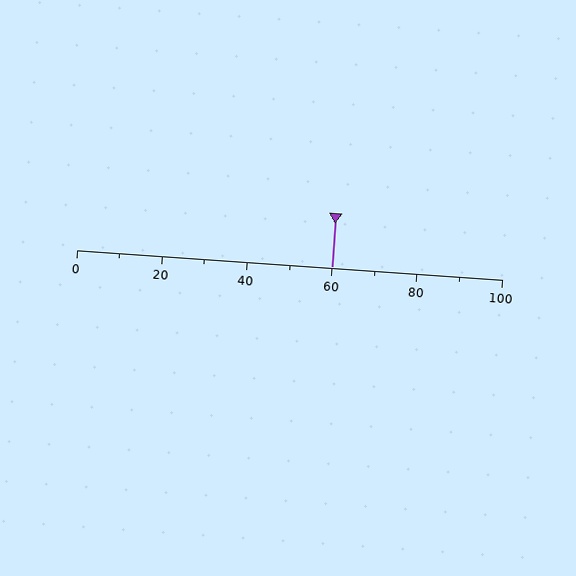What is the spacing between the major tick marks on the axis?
The major ticks are spaced 20 apart.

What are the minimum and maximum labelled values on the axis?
The axis runs from 0 to 100.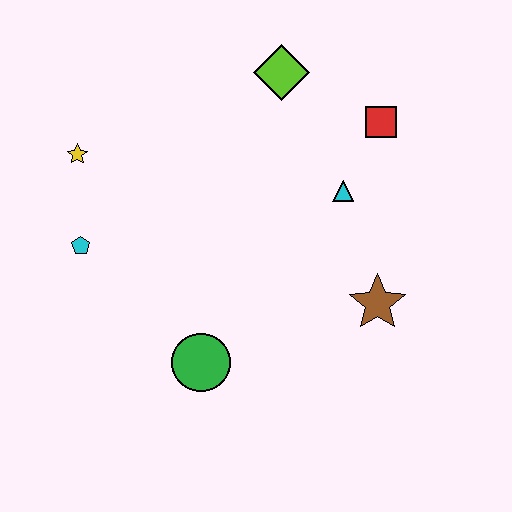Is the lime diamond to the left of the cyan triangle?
Yes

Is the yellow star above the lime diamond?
No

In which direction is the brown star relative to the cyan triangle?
The brown star is below the cyan triangle.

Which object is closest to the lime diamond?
The red square is closest to the lime diamond.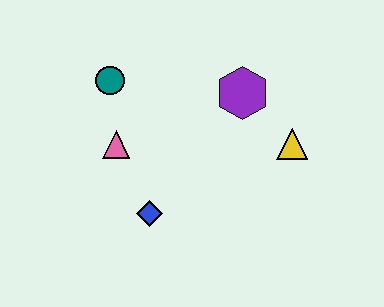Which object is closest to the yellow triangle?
The purple hexagon is closest to the yellow triangle.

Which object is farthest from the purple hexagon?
The blue diamond is farthest from the purple hexagon.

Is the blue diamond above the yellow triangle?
No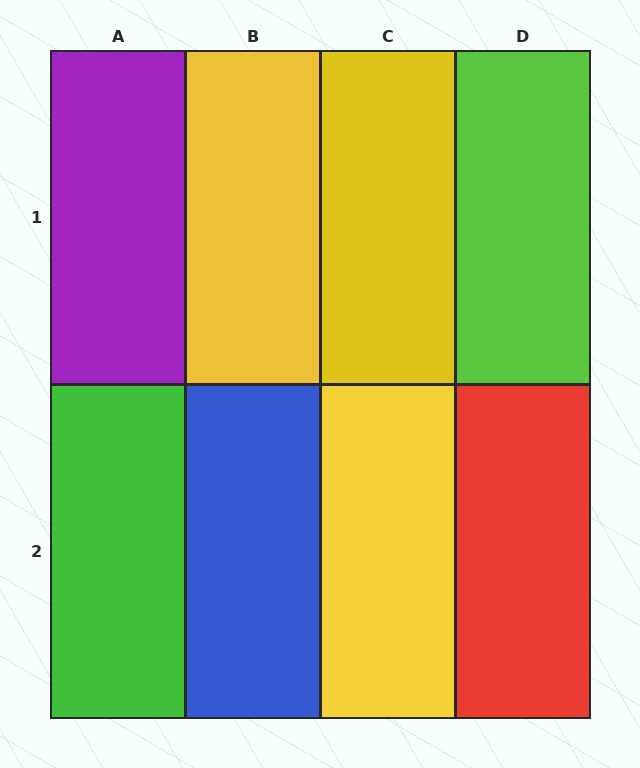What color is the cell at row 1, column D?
Lime.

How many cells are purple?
1 cell is purple.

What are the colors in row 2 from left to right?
Green, blue, yellow, red.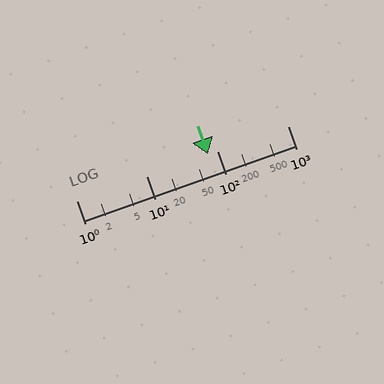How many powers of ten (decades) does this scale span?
The scale spans 3 decades, from 1 to 1000.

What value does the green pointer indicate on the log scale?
The pointer indicates approximately 73.